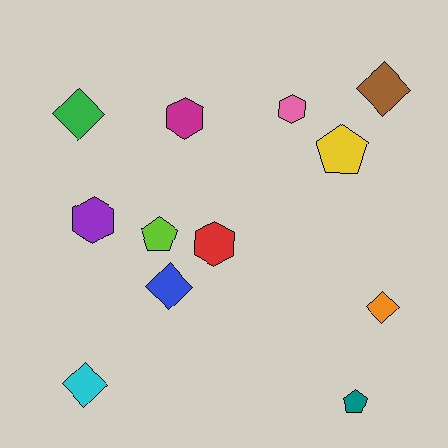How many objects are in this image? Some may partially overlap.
There are 12 objects.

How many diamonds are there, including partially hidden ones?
There are 5 diamonds.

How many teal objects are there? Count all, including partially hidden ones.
There is 1 teal object.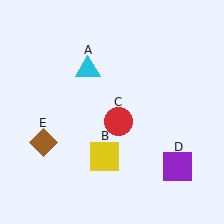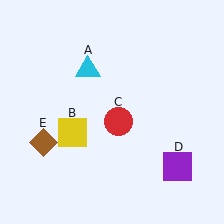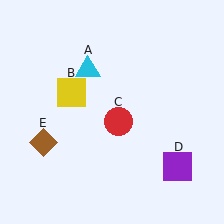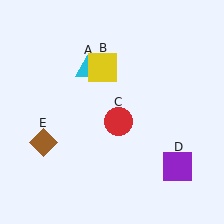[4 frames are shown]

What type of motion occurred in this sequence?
The yellow square (object B) rotated clockwise around the center of the scene.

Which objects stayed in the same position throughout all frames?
Cyan triangle (object A) and red circle (object C) and purple square (object D) and brown diamond (object E) remained stationary.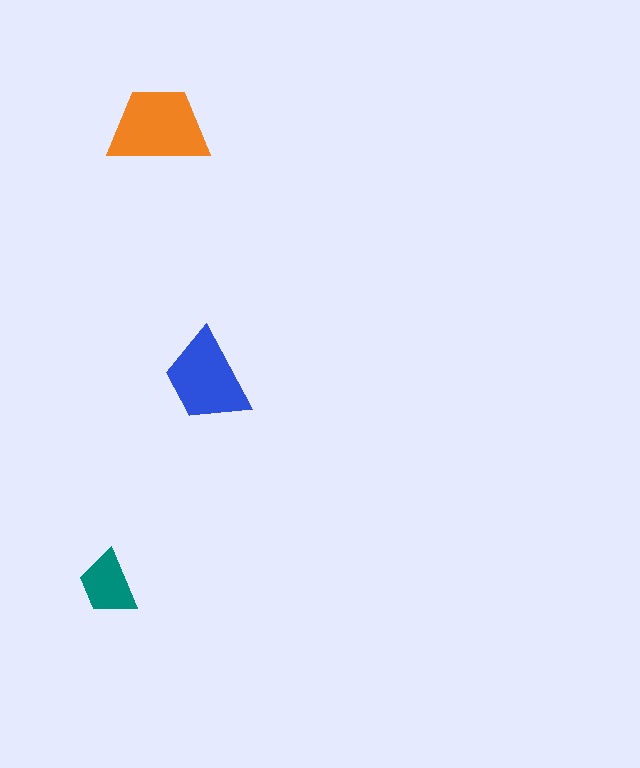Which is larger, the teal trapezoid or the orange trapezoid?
The orange one.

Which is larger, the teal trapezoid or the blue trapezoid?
The blue one.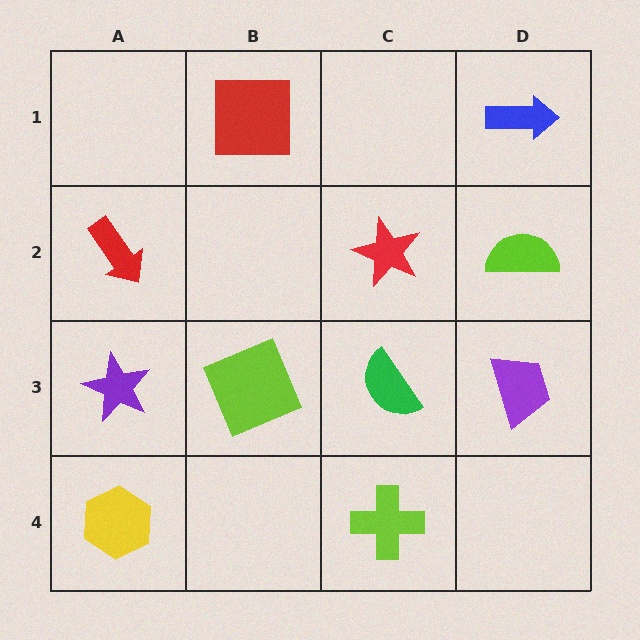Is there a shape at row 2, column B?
No, that cell is empty.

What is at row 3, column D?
A purple trapezoid.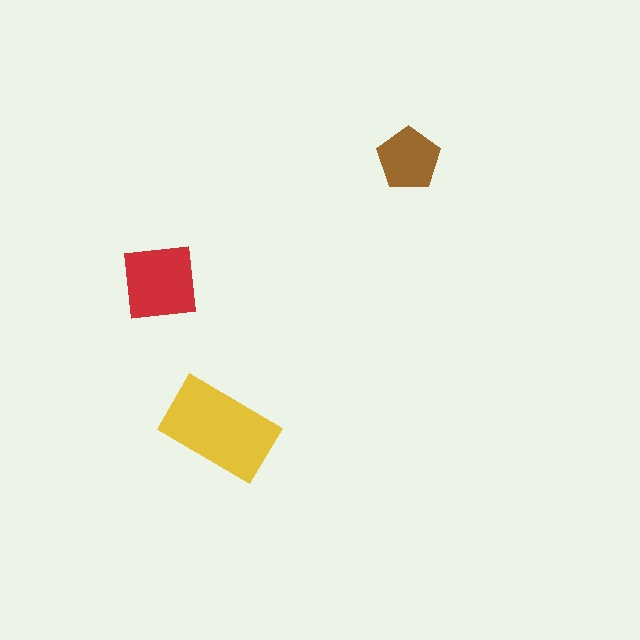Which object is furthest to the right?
The brown pentagon is rightmost.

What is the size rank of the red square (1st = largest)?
2nd.